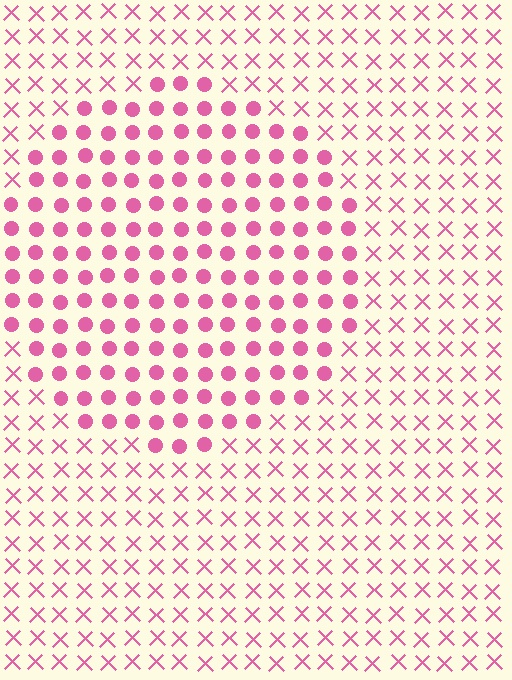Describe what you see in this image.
The image is filled with small pink elements arranged in a uniform grid. A circle-shaped region contains circles, while the surrounding area contains X marks. The boundary is defined purely by the change in element shape.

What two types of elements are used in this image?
The image uses circles inside the circle region and X marks outside it.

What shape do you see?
I see a circle.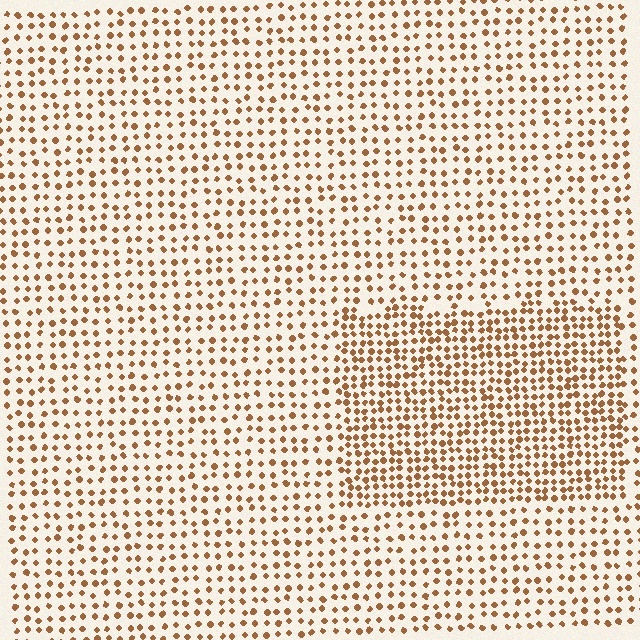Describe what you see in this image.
The image contains small brown elements arranged at two different densities. A rectangle-shaped region is visible where the elements are more densely packed than the surrounding area.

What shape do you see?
I see a rectangle.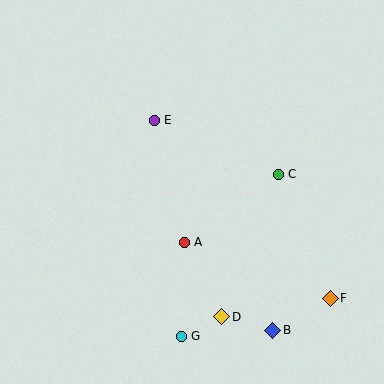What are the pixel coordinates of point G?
Point G is at (181, 336).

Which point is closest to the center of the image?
Point A at (184, 243) is closest to the center.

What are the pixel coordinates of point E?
Point E is at (154, 120).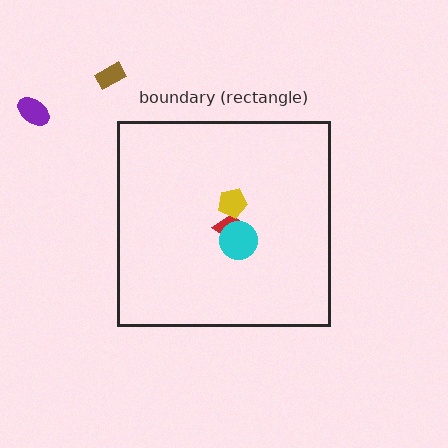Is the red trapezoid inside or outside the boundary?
Inside.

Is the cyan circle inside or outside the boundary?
Inside.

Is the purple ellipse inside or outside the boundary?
Outside.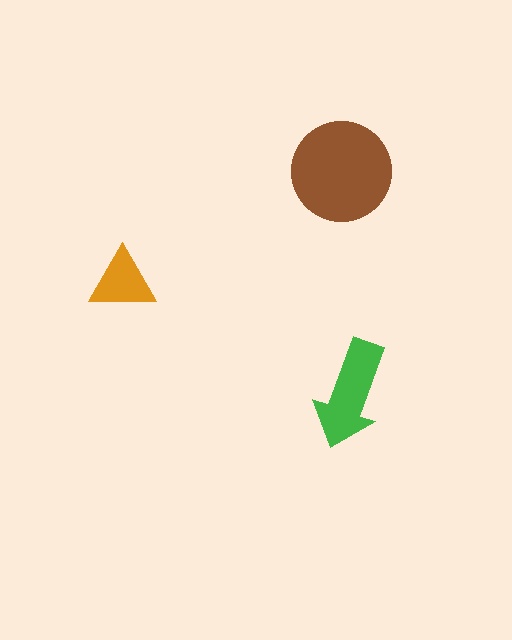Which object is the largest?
The brown circle.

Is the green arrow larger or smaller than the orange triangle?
Larger.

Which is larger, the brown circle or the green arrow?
The brown circle.